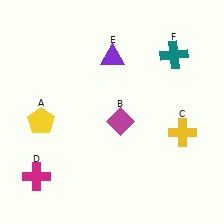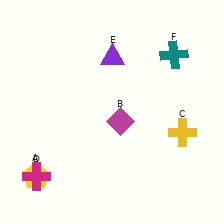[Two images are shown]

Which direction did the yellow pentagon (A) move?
The yellow pentagon (A) moved down.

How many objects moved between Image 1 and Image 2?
1 object moved between the two images.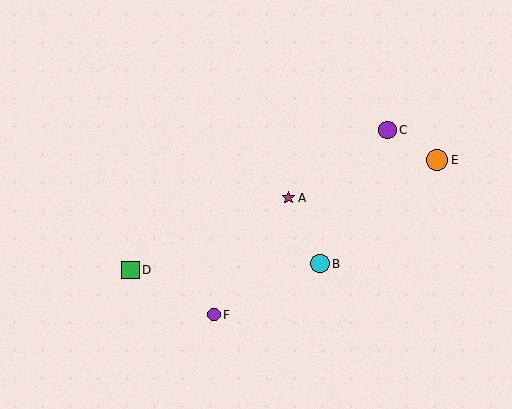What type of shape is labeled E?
Shape E is an orange circle.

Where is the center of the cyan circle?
The center of the cyan circle is at (320, 264).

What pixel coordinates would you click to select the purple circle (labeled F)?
Click at (214, 315) to select the purple circle F.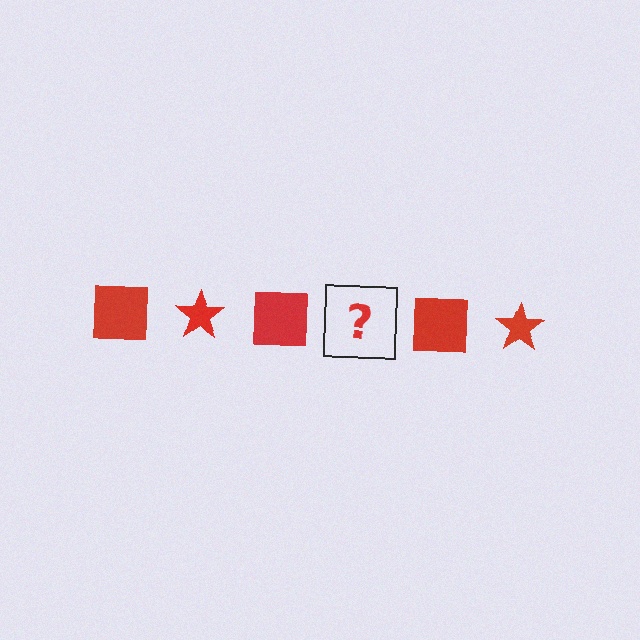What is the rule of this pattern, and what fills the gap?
The rule is that the pattern cycles through square, star shapes in red. The gap should be filled with a red star.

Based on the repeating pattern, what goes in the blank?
The blank should be a red star.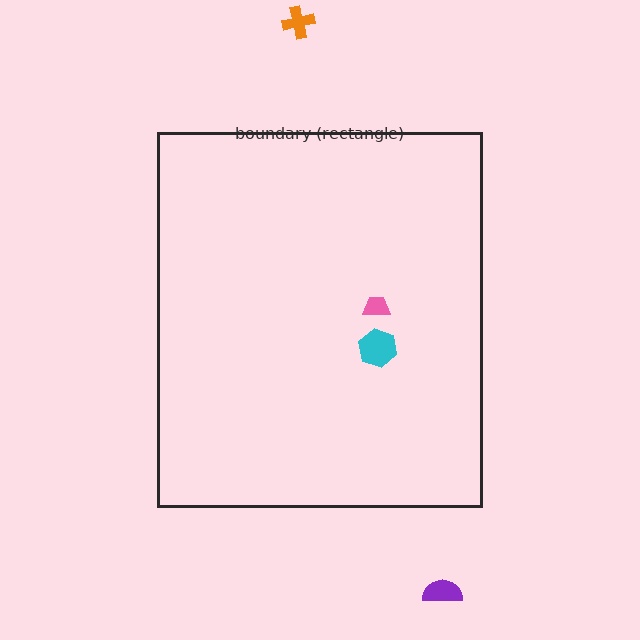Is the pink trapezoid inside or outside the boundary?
Inside.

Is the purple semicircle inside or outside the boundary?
Outside.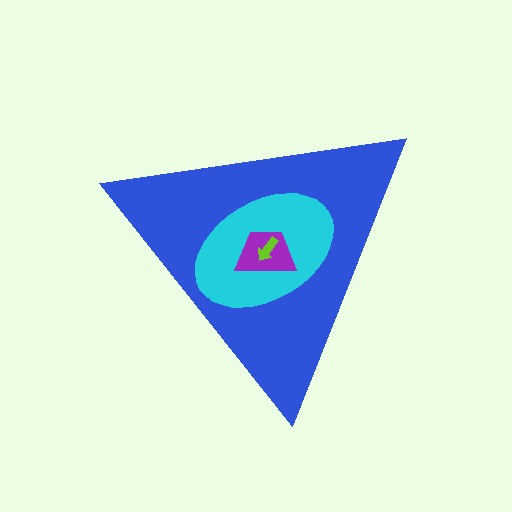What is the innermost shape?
The lime arrow.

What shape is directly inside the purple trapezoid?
The lime arrow.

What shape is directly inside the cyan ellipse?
The purple trapezoid.